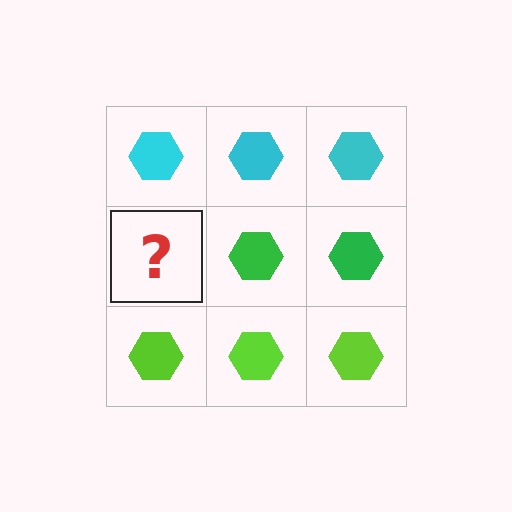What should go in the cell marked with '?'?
The missing cell should contain a green hexagon.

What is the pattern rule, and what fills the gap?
The rule is that each row has a consistent color. The gap should be filled with a green hexagon.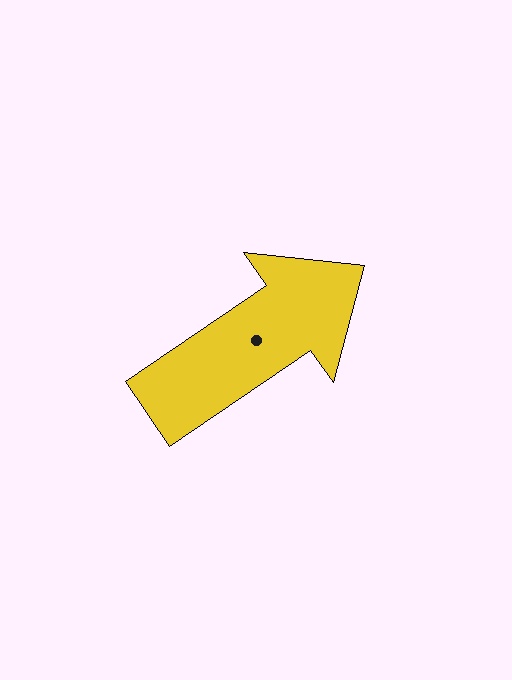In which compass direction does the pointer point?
Northeast.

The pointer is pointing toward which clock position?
Roughly 2 o'clock.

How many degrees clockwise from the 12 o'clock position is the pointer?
Approximately 56 degrees.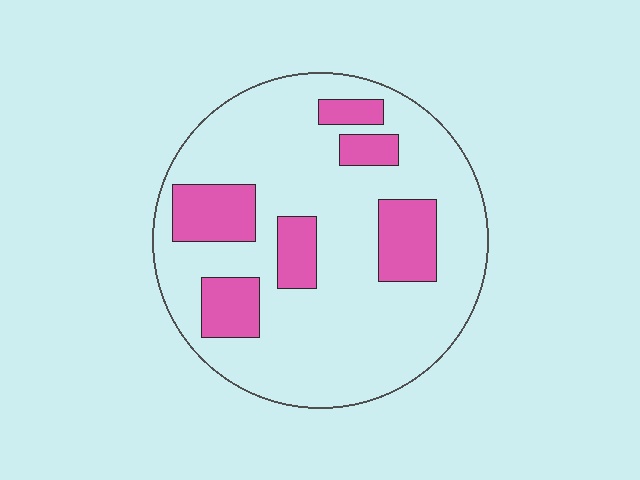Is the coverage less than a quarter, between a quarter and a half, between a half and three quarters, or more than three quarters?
Less than a quarter.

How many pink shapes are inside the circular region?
6.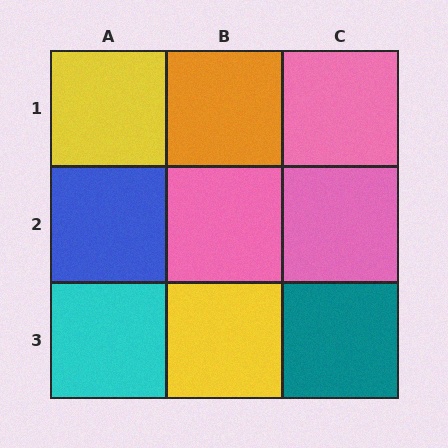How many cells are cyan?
1 cell is cyan.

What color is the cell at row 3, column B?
Yellow.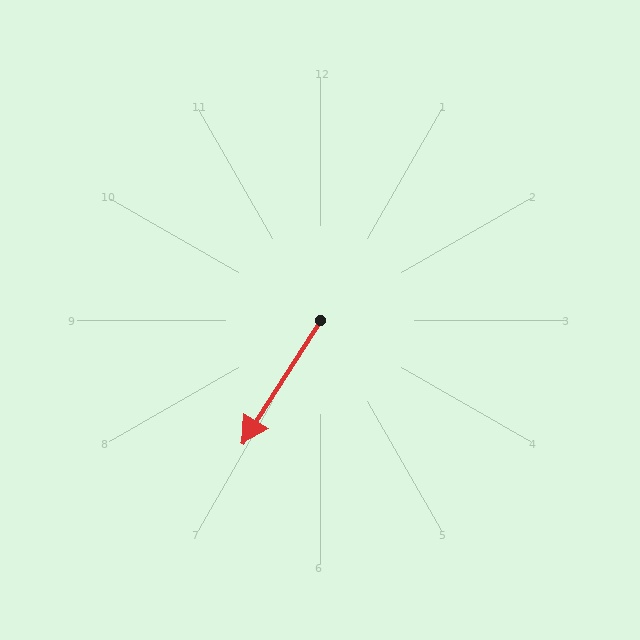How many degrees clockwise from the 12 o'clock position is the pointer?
Approximately 212 degrees.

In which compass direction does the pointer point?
Southwest.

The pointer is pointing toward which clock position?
Roughly 7 o'clock.